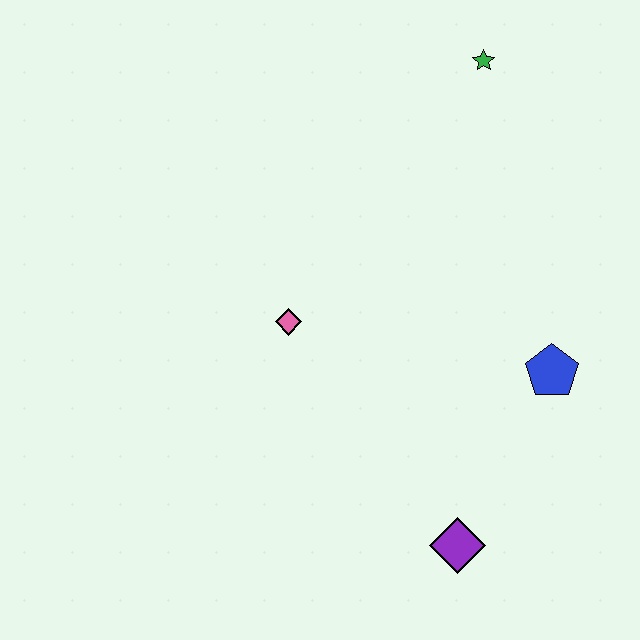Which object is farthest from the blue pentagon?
The green star is farthest from the blue pentagon.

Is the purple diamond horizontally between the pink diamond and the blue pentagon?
Yes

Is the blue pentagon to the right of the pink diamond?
Yes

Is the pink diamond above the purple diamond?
Yes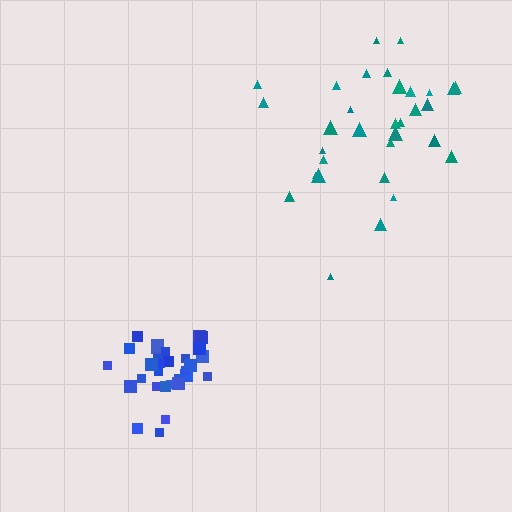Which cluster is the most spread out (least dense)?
Teal.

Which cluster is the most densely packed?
Blue.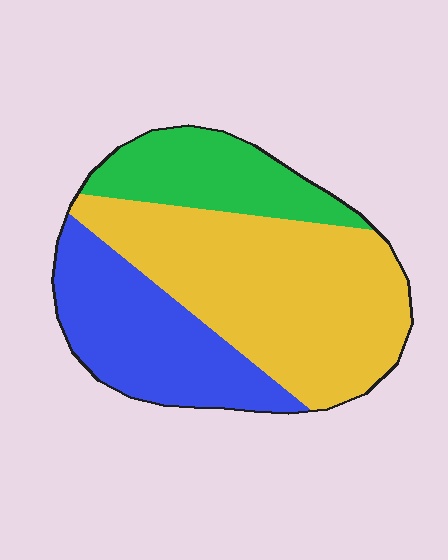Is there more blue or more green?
Blue.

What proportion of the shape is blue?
Blue covers 29% of the shape.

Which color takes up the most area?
Yellow, at roughly 50%.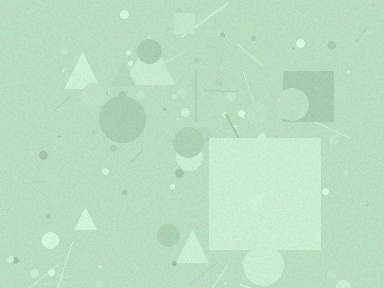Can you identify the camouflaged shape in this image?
The camouflaged shape is a square.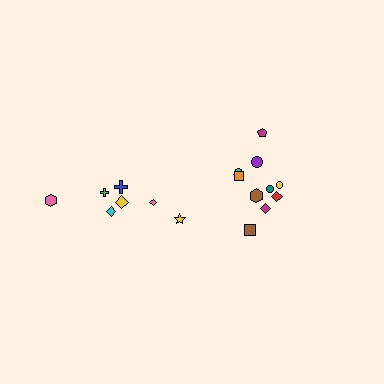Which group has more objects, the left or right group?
The right group.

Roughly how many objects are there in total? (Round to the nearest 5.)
Roughly 20 objects in total.